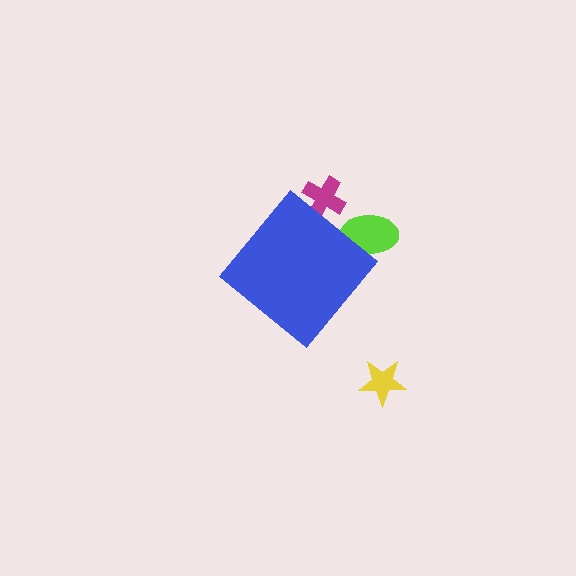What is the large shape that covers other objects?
A blue diamond.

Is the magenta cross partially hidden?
Yes, the magenta cross is partially hidden behind the blue diamond.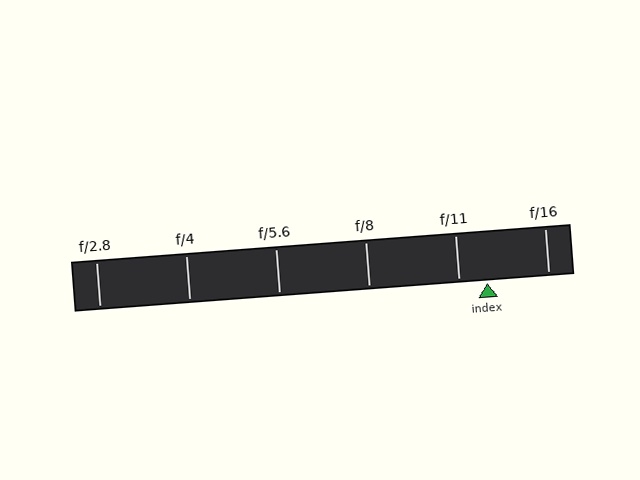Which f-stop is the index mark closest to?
The index mark is closest to f/11.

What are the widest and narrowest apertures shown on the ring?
The widest aperture shown is f/2.8 and the narrowest is f/16.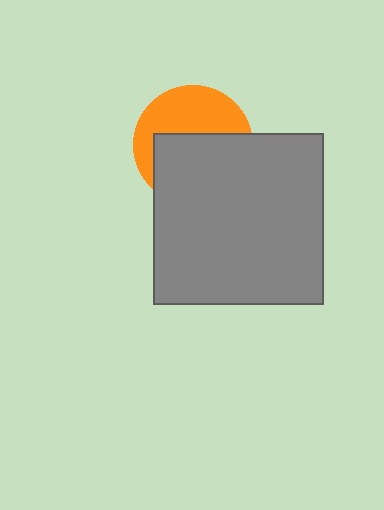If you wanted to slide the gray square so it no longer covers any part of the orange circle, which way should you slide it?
Slide it down — that is the most direct way to separate the two shapes.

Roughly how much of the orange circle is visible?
About half of it is visible (roughly 46%).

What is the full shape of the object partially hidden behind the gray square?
The partially hidden object is an orange circle.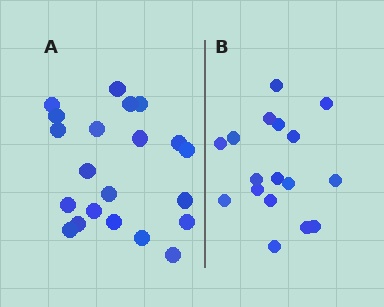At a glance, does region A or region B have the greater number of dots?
Region A (the left region) has more dots.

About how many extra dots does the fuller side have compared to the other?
Region A has about 4 more dots than region B.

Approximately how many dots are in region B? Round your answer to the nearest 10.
About 20 dots. (The exact count is 17, which rounds to 20.)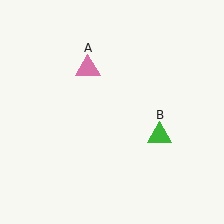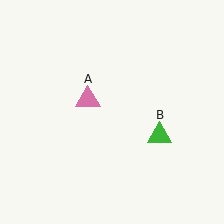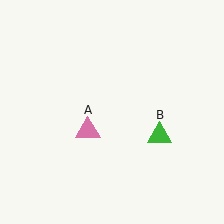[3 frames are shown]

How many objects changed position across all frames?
1 object changed position: pink triangle (object A).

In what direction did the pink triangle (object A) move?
The pink triangle (object A) moved down.